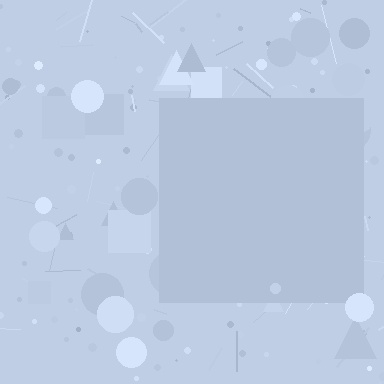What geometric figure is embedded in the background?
A square is embedded in the background.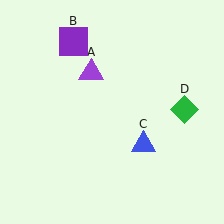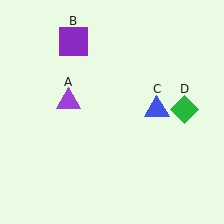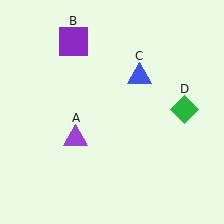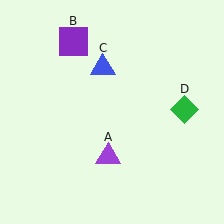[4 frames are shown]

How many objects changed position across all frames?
2 objects changed position: purple triangle (object A), blue triangle (object C).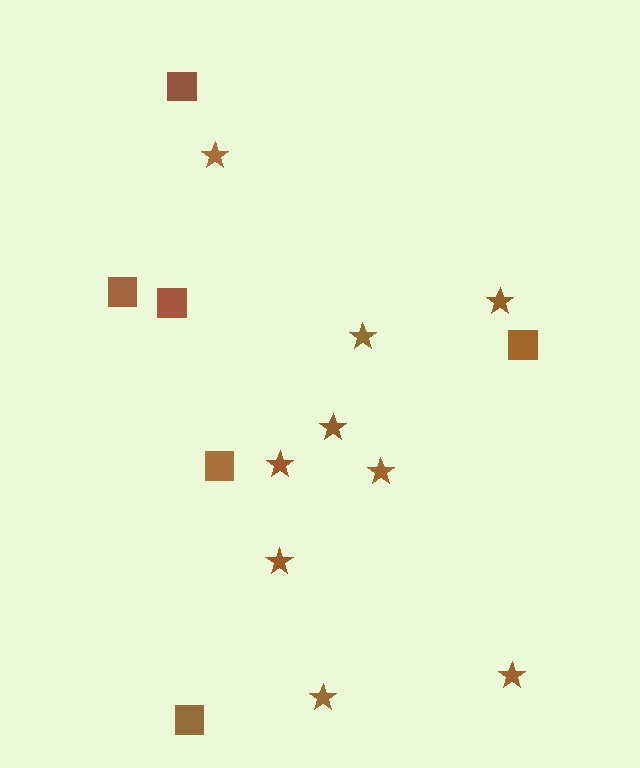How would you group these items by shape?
There are 2 groups: one group of squares (6) and one group of stars (9).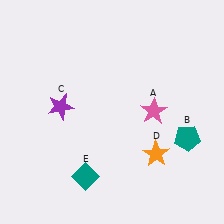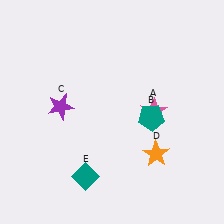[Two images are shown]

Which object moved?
The teal pentagon (B) moved left.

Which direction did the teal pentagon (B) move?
The teal pentagon (B) moved left.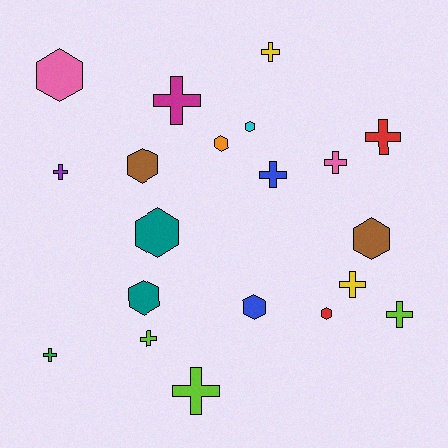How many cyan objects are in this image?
There is 1 cyan object.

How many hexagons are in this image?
There are 9 hexagons.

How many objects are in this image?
There are 20 objects.